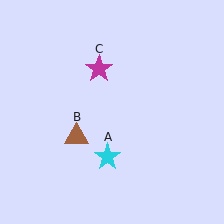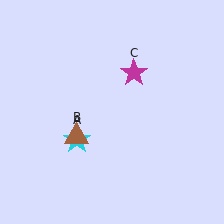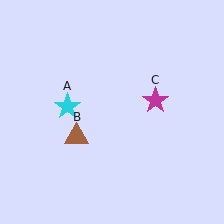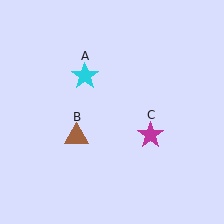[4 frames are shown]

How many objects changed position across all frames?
2 objects changed position: cyan star (object A), magenta star (object C).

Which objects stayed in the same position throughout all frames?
Brown triangle (object B) remained stationary.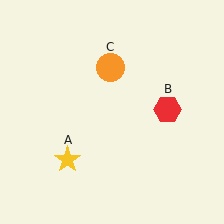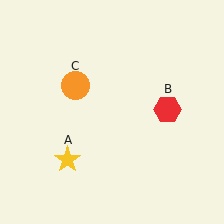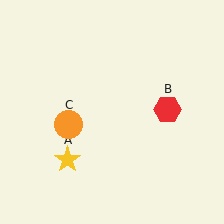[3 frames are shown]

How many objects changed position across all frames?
1 object changed position: orange circle (object C).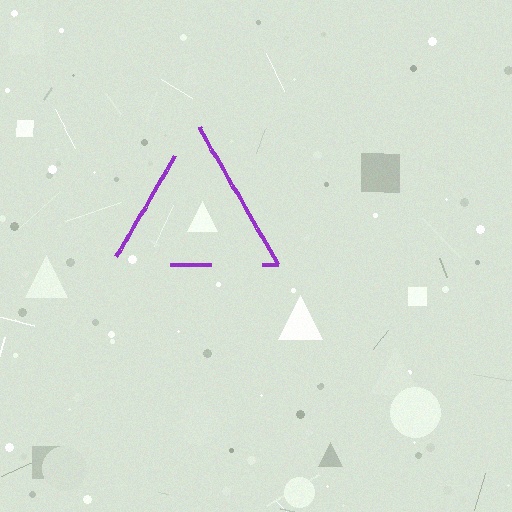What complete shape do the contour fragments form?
The contour fragments form a triangle.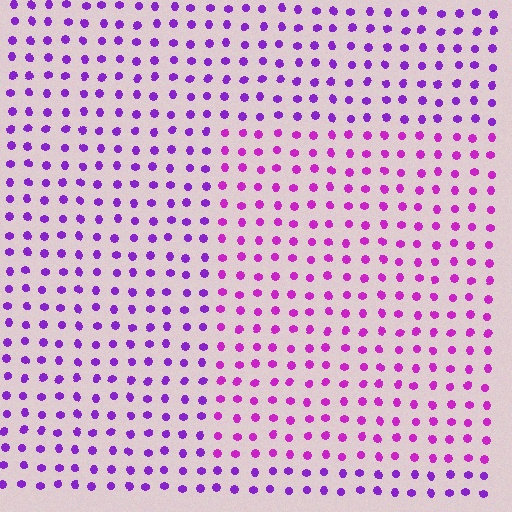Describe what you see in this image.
The image is filled with small purple elements in a uniform arrangement. A rectangle-shaped region is visible where the elements are tinted to a slightly different hue, forming a subtle color boundary.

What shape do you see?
I see a rectangle.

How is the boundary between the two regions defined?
The boundary is defined purely by a slight shift in hue (about 25 degrees). Spacing, size, and orientation are identical on both sides.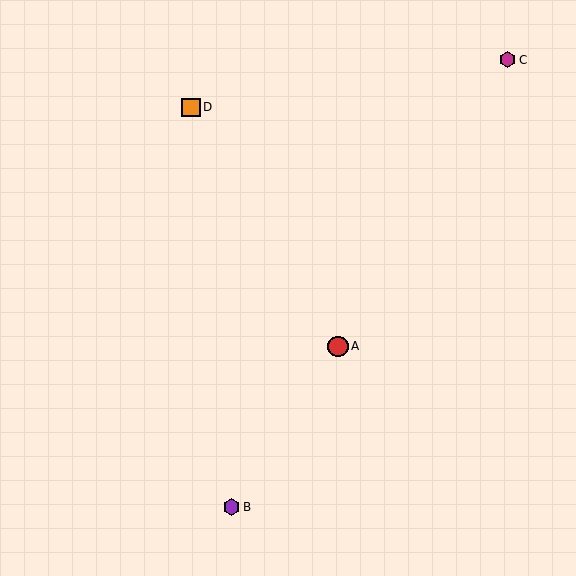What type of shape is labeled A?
Shape A is a red circle.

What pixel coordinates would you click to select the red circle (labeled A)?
Click at (338, 346) to select the red circle A.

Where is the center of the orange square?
The center of the orange square is at (191, 108).